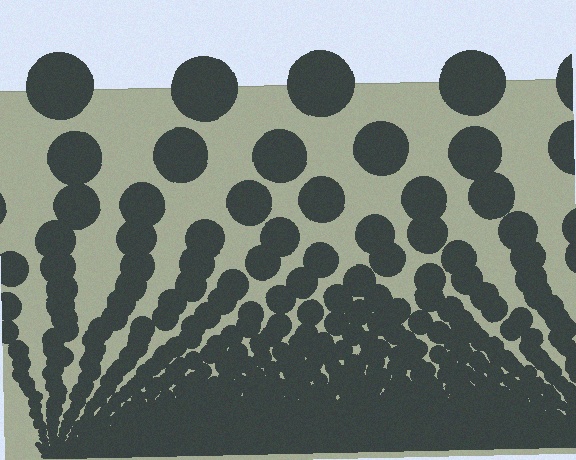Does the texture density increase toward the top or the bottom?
Density increases toward the bottom.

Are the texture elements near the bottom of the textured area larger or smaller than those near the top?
Smaller. The gradient is inverted — elements near the bottom are smaller and denser.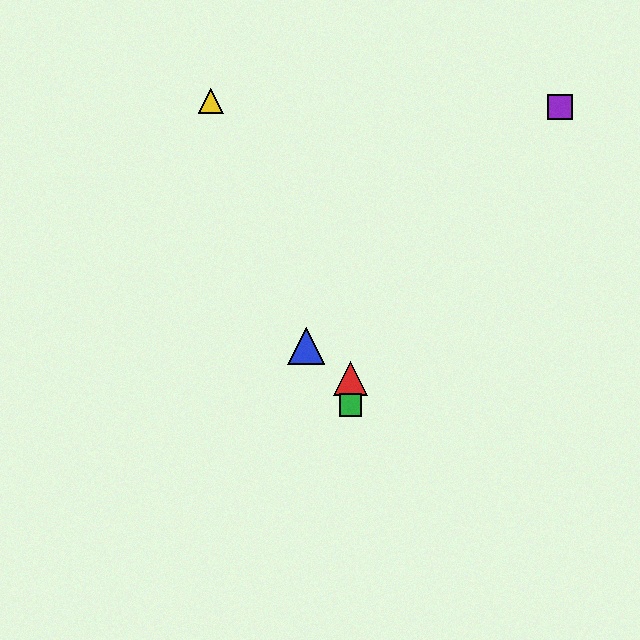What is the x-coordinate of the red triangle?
The red triangle is at x≈351.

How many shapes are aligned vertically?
2 shapes (the red triangle, the green square) are aligned vertically.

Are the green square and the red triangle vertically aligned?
Yes, both are at x≈351.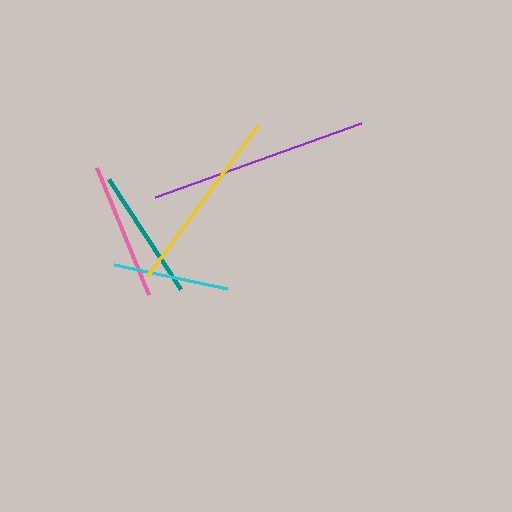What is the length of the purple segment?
The purple segment is approximately 219 pixels long.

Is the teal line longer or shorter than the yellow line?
The yellow line is longer than the teal line.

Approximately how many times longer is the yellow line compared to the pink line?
The yellow line is approximately 1.4 times the length of the pink line.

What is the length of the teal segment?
The teal segment is approximately 132 pixels long.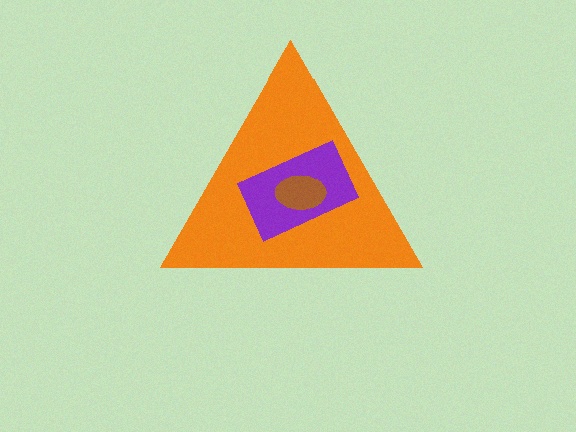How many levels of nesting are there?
3.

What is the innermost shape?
The brown ellipse.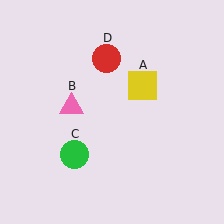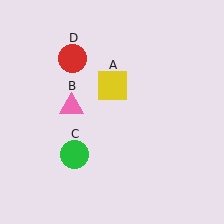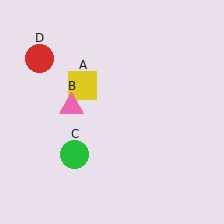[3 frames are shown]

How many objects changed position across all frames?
2 objects changed position: yellow square (object A), red circle (object D).